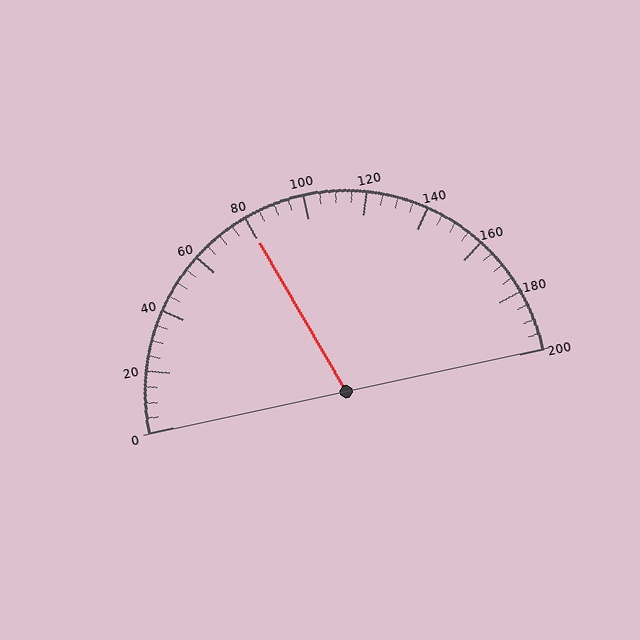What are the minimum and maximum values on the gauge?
The gauge ranges from 0 to 200.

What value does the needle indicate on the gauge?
The needle indicates approximately 80.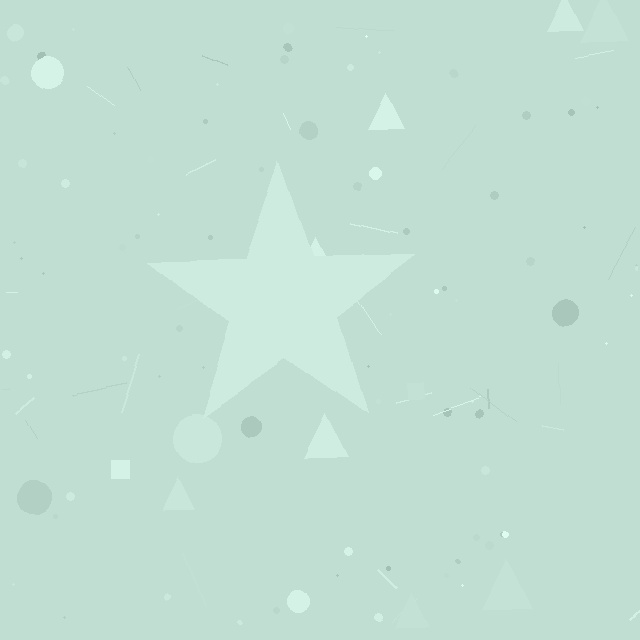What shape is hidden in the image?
A star is hidden in the image.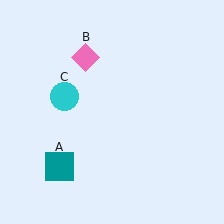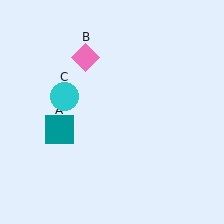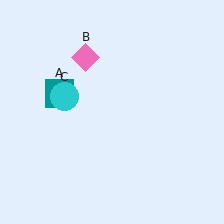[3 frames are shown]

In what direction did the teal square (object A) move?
The teal square (object A) moved up.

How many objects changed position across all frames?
1 object changed position: teal square (object A).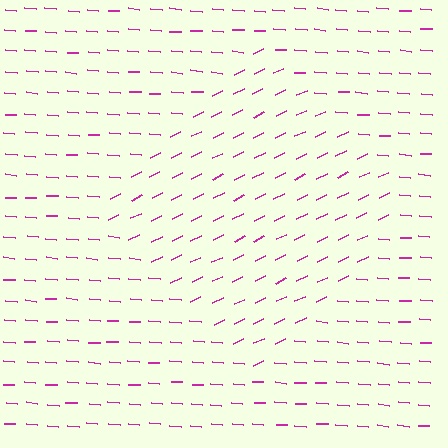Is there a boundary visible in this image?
Yes, there is a texture boundary formed by a change in line orientation.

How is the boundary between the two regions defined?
The boundary is defined purely by a change in line orientation (approximately 31 degrees difference). All lines are the same color and thickness.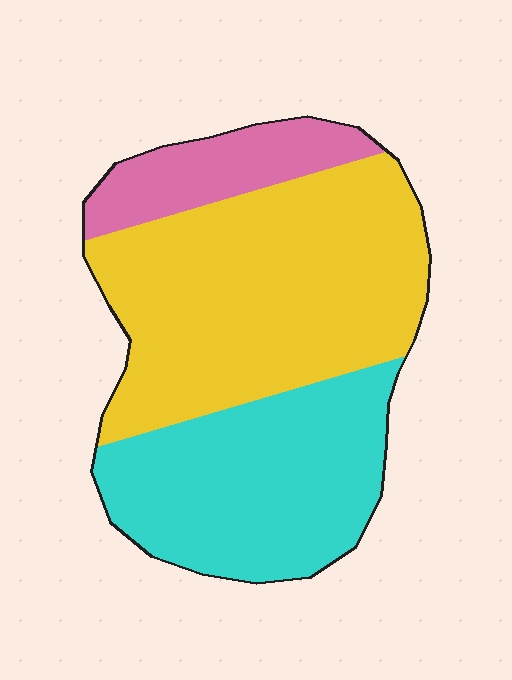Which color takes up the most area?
Yellow, at roughly 50%.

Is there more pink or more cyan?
Cyan.